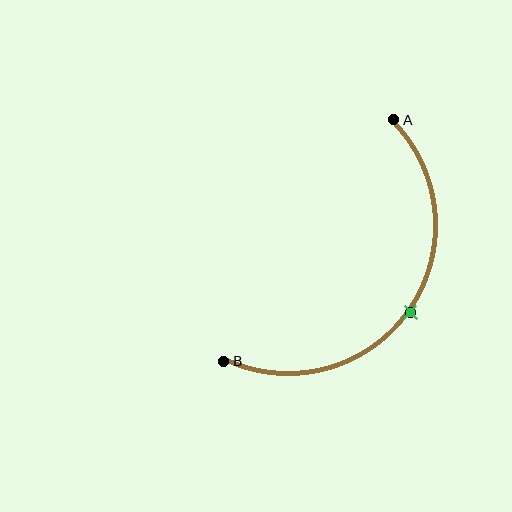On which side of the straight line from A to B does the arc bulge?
The arc bulges below and to the right of the straight line connecting A and B.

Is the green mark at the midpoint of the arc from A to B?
Yes. The green mark lies on the arc at equal arc-length from both A and B — it is the arc midpoint.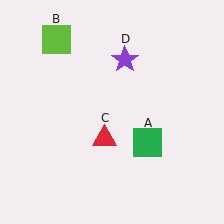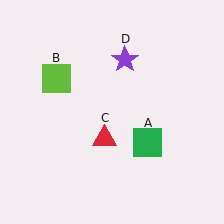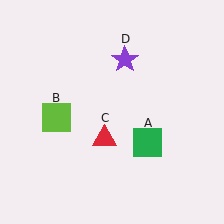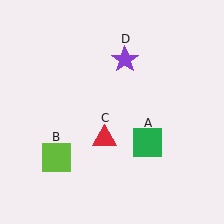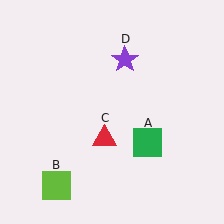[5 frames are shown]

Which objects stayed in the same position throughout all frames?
Green square (object A) and red triangle (object C) and purple star (object D) remained stationary.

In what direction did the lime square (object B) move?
The lime square (object B) moved down.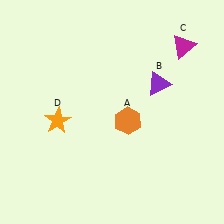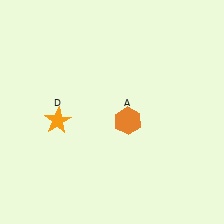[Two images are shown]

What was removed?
The magenta triangle (C), the purple triangle (B) were removed in Image 2.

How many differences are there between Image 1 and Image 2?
There are 2 differences between the two images.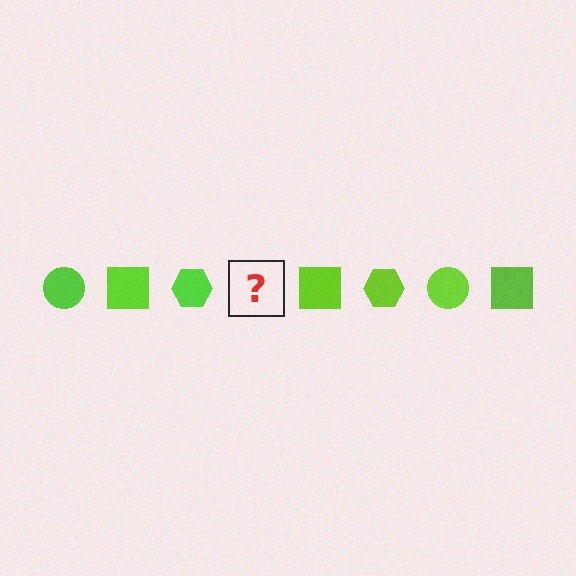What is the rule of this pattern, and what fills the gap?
The rule is that the pattern cycles through circle, square, hexagon shapes in lime. The gap should be filled with a lime circle.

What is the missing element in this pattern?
The missing element is a lime circle.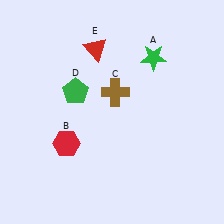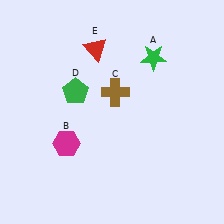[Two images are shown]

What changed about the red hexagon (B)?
In Image 1, B is red. In Image 2, it changed to magenta.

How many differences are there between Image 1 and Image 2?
There is 1 difference between the two images.